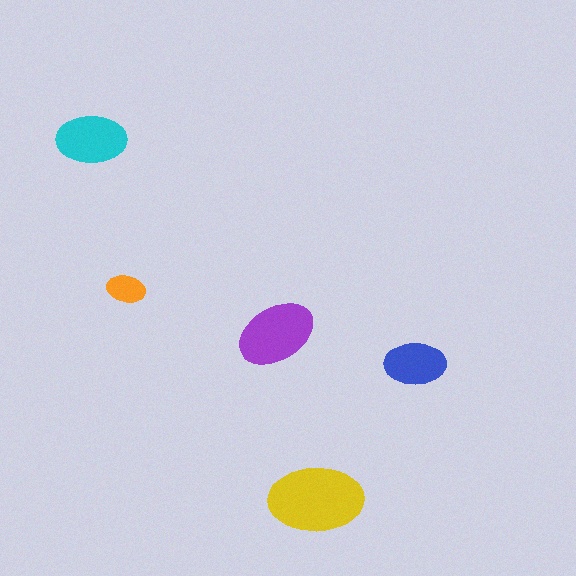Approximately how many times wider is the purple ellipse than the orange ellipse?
About 2 times wider.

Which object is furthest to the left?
The cyan ellipse is leftmost.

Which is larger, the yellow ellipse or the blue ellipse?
The yellow one.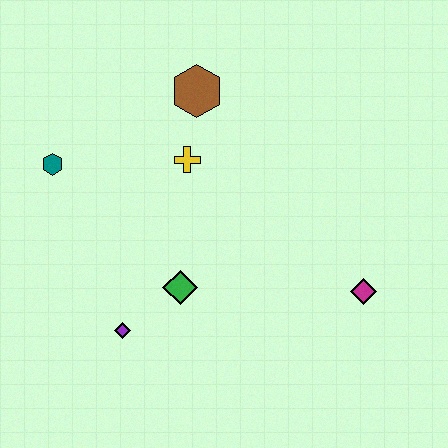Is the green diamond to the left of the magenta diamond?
Yes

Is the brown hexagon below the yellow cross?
No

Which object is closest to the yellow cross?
The brown hexagon is closest to the yellow cross.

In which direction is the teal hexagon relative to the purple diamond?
The teal hexagon is above the purple diamond.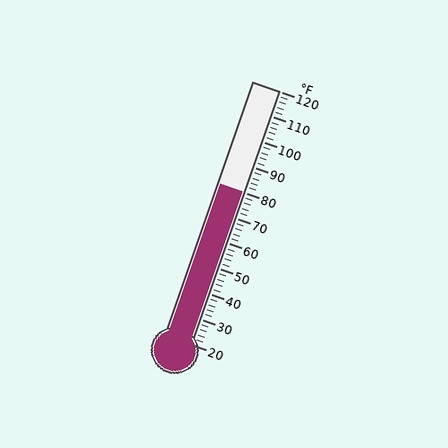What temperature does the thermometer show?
The thermometer shows approximately 80°F.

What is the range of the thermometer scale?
The thermometer scale ranges from 20°F to 120°F.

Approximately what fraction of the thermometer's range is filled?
The thermometer is filled to approximately 60% of its range.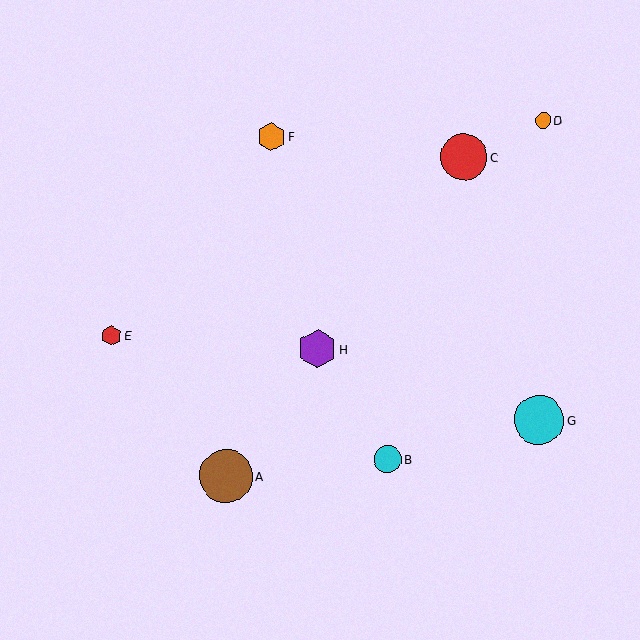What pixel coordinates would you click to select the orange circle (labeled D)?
Click at (543, 121) to select the orange circle D.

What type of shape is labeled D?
Shape D is an orange circle.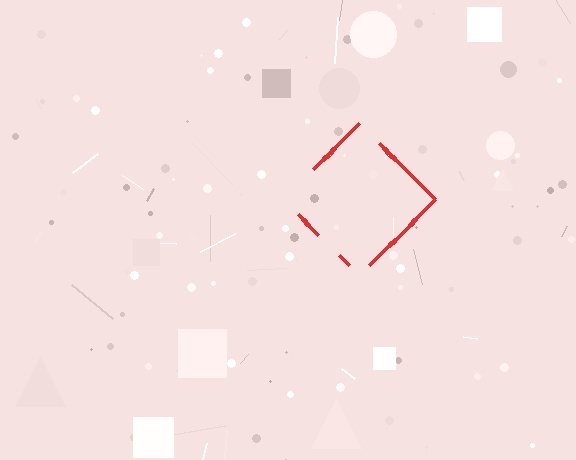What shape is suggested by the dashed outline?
The dashed outline suggests a diamond.